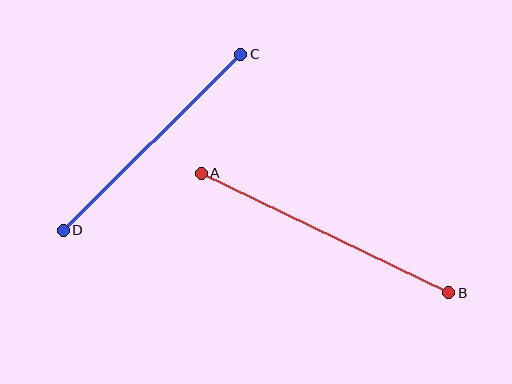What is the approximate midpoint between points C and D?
The midpoint is at approximately (152, 142) pixels.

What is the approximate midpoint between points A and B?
The midpoint is at approximately (325, 233) pixels.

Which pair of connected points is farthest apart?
Points A and B are farthest apart.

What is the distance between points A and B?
The distance is approximately 275 pixels.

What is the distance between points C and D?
The distance is approximately 250 pixels.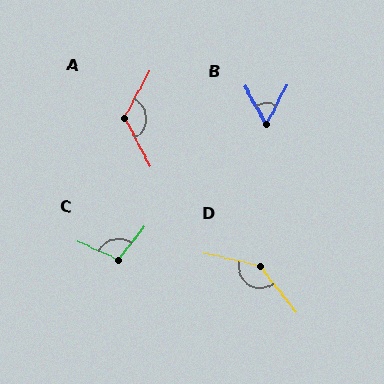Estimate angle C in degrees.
Approximately 104 degrees.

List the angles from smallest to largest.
B (58°), C (104°), A (124°), D (141°).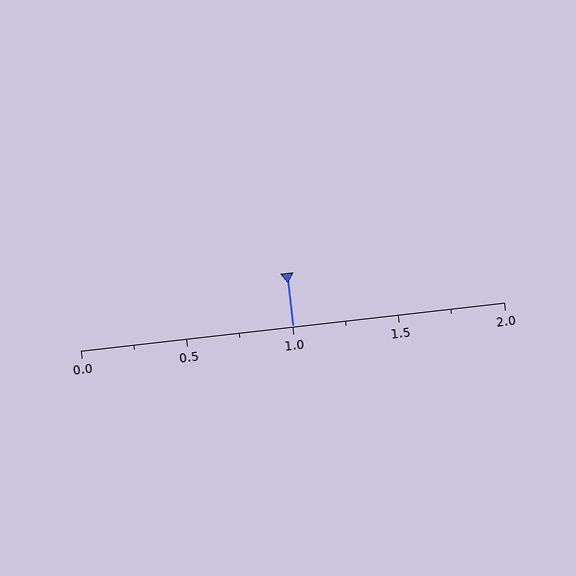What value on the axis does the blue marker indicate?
The marker indicates approximately 1.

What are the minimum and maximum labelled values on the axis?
The axis runs from 0.0 to 2.0.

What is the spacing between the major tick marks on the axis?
The major ticks are spaced 0.5 apart.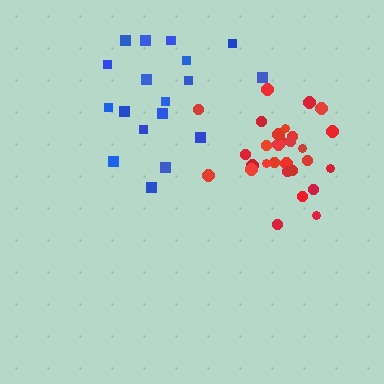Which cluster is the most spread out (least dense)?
Blue.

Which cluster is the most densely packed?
Red.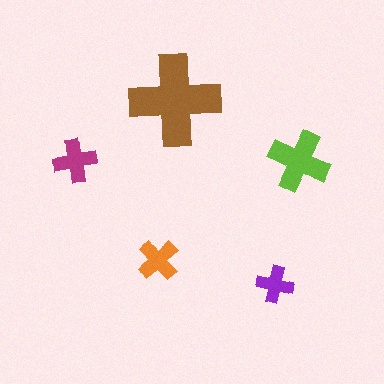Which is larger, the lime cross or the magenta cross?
The lime one.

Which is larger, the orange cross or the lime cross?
The lime one.